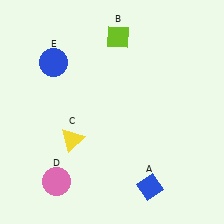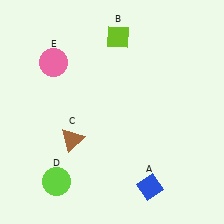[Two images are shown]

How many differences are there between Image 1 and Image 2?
There are 3 differences between the two images.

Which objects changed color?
C changed from yellow to brown. D changed from pink to lime. E changed from blue to pink.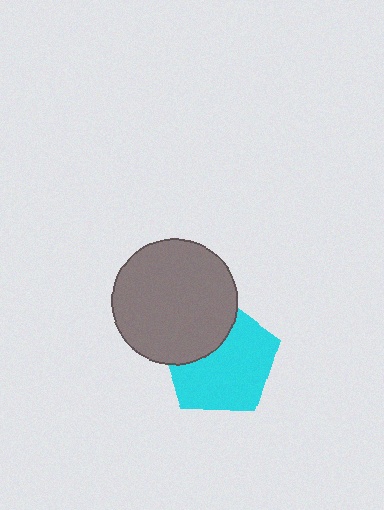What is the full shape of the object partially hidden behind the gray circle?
The partially hidden object is a cyan pentagon.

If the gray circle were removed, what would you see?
You would see the complete cyan pentagon.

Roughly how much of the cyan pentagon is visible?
Most of it is visible (roughly 68%).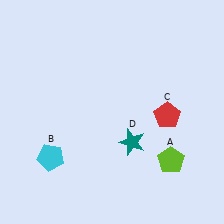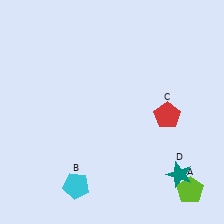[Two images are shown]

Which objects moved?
The objects that moved are: the lime pentagon (A), the cyan pentagon (B), the teal star (D).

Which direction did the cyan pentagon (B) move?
The cyan pentagon (B) moved down.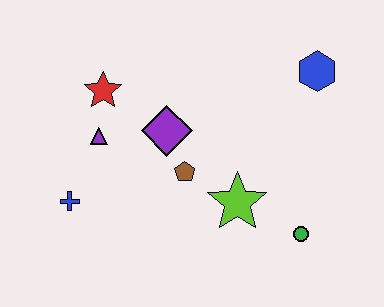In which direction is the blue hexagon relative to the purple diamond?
The blue hexagon is to the right of the purple diamond.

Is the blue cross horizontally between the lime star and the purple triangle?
No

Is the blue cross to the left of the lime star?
Yes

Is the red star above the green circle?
Yes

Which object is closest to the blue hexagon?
The lime star is closest to the blue hexagon.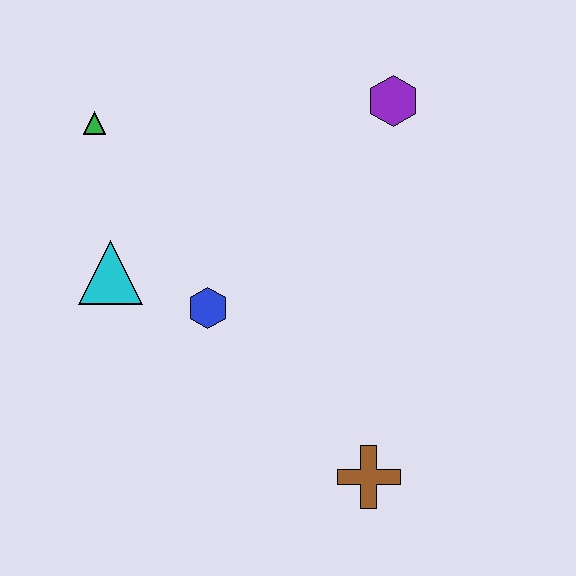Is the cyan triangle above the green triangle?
No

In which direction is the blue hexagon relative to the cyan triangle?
The blue hexagon is to the right of the cyan triangle.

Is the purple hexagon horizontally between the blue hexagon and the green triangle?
No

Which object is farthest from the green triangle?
The brown cross is farthest from the green triangle.